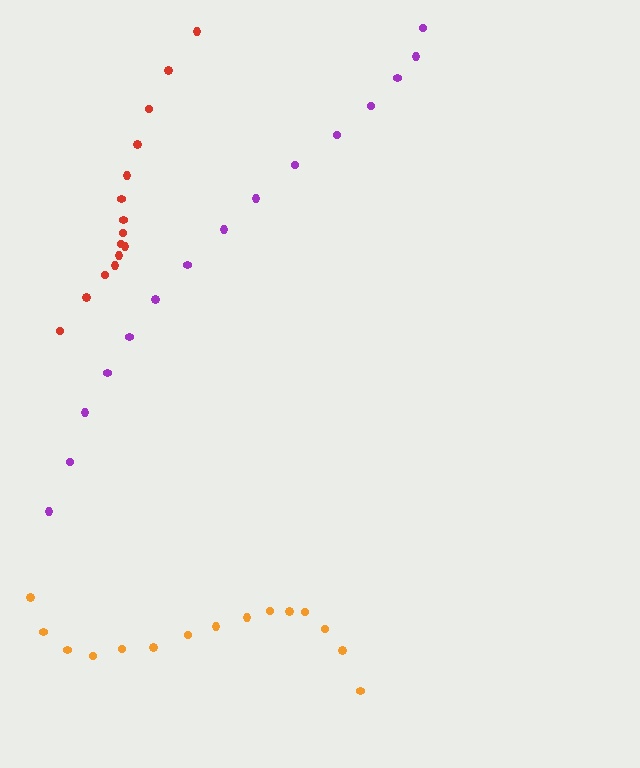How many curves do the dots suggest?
There are 3 distinct paths.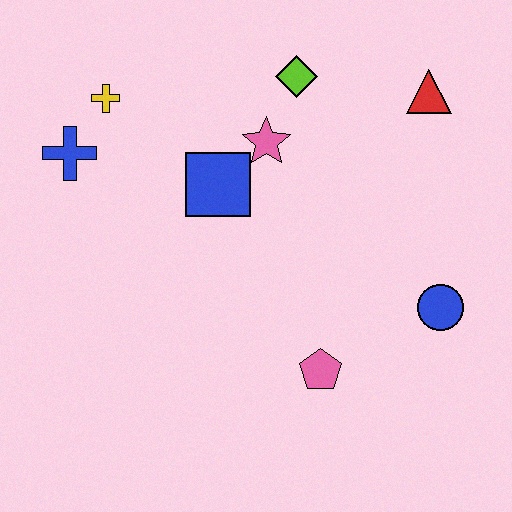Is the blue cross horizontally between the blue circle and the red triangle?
No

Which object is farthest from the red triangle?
The blue cross is farthest from the red triangle.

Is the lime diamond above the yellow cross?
Yes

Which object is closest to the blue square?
The pink star is closest to the blue square.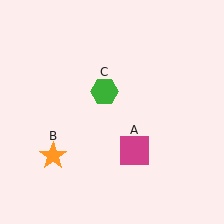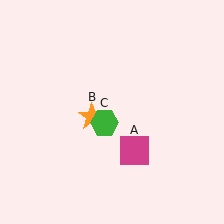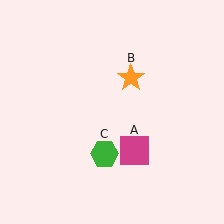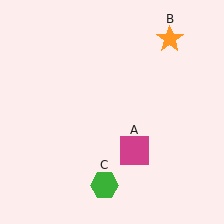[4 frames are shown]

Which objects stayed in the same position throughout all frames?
Magenta square (object A) remained stationary.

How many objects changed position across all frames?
2 objects changed position: orange star (object B), green hexagon (object C).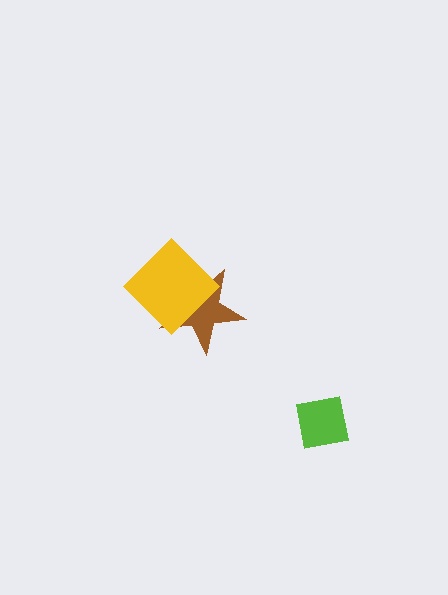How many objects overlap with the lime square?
0 objects overlap with the lime square.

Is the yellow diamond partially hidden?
No, no other shape covers it.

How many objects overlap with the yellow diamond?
1 object overlaps with the yellow diamond.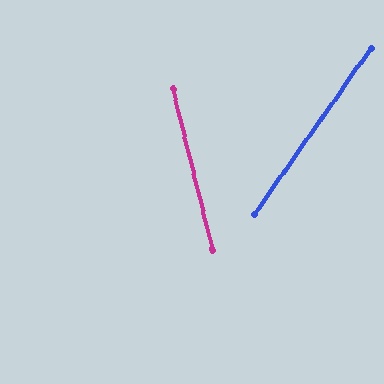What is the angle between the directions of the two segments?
Approximately 49 degrees.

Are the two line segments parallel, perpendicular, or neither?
Neither parallel nor perpendicular — they differ by about 49°.